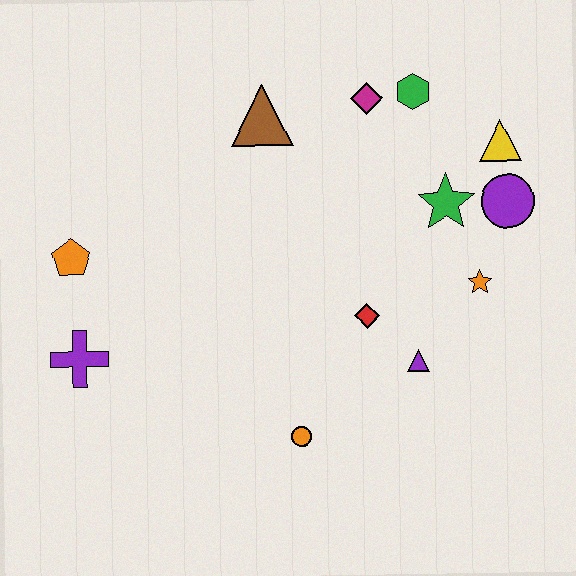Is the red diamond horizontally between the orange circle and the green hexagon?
Yes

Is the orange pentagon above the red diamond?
Yes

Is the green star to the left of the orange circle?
No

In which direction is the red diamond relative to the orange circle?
The red diamond is above the orange circle.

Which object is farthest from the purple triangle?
The orange pentagon is farthest from the purple triangle.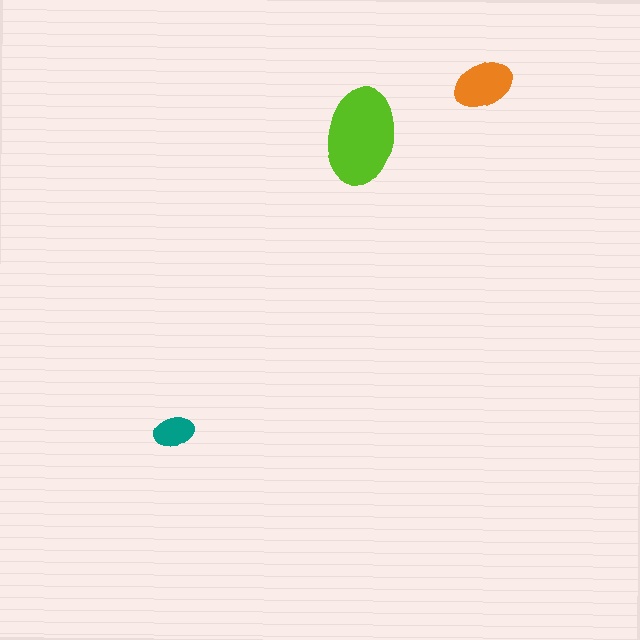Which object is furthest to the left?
The teal ellipse is leftmost.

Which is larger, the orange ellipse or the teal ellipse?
The orange one.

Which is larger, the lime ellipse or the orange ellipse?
The lime one.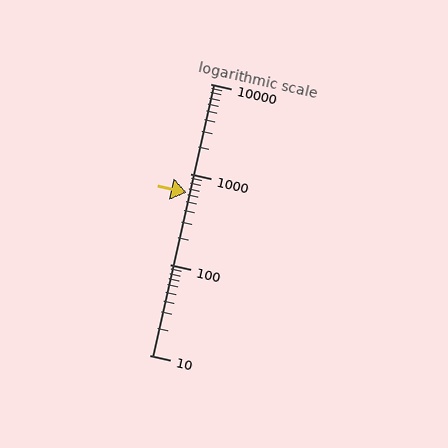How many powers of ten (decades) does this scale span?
The scale spans 3 decades, from 10 to 10000.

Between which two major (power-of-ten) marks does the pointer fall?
The pointer is between 100 and 1000.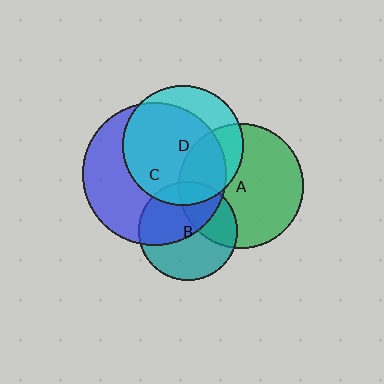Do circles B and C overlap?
Yes.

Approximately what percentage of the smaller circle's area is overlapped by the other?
Approximately 50%.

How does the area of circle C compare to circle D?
Approximately 1.4 times.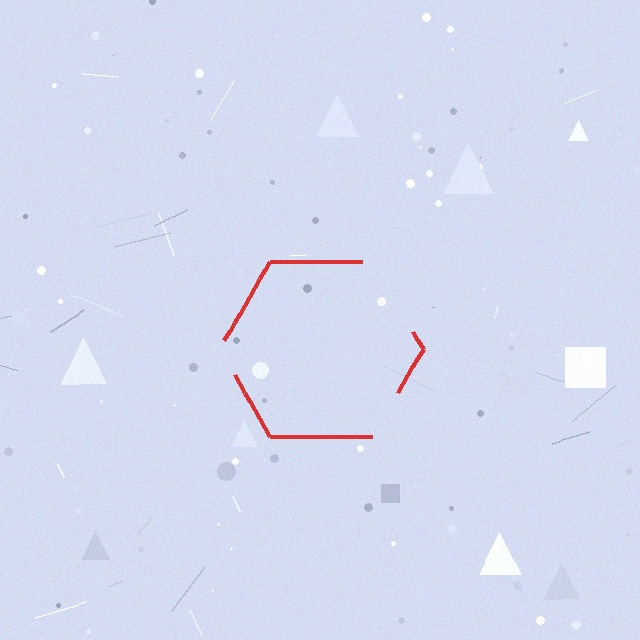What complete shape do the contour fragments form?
The contour fragments form a hexagon.